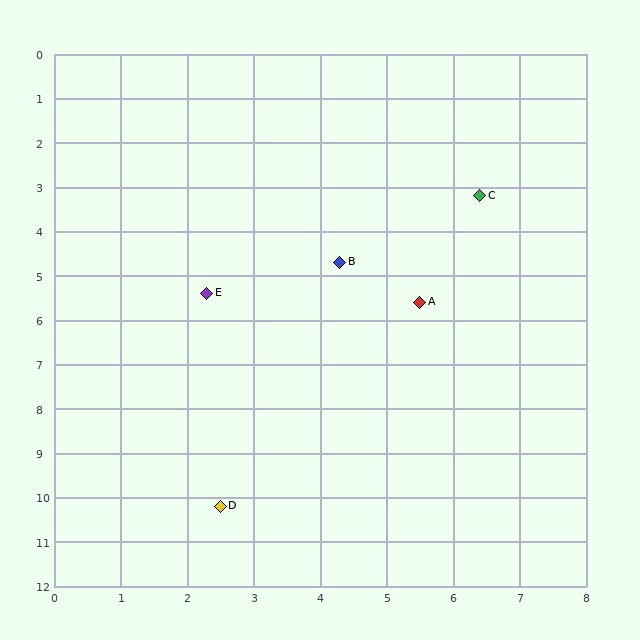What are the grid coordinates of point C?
Point C is at approximately (6.4, 3.2).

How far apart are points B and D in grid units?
Points B and D are about 5.8 grid units apart.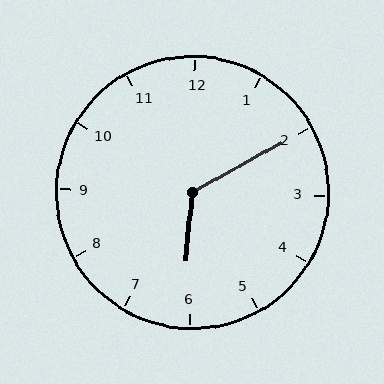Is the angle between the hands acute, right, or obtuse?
It is obtuse.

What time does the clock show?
6:10.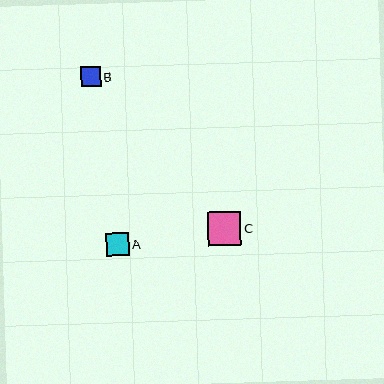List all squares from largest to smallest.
From largest to smallest: C, A, B.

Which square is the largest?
Square C is the largest with a size of approximately 34 pixels.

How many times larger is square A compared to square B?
Square A is approximately 1.2 times the size of square B.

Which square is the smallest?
Square B is the smallest with a size of approximately 19 pixels.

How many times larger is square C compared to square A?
Square C is approximately 1.5 times the size of square A.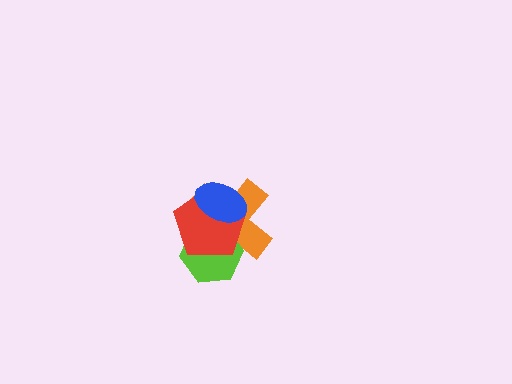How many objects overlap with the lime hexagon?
3 objects overlap with the lime hexagon.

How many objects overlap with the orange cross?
3 objects overlap with the orange cross.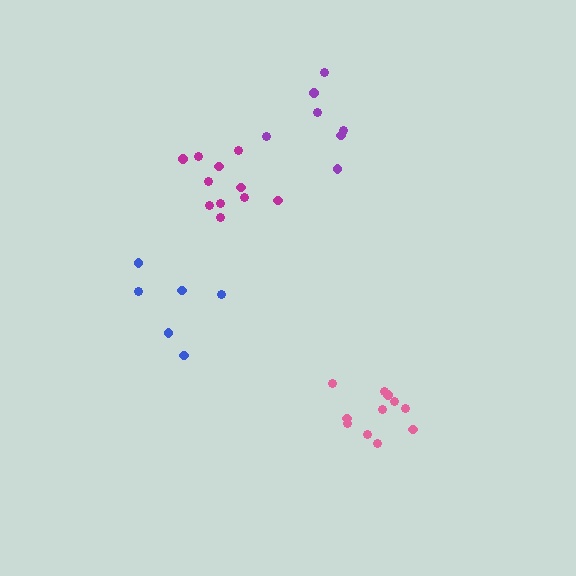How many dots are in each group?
Group 1: 11 dots, Group 2: 6 dots, Group 3: 7 dots, Group 4: 11 dots (35 total).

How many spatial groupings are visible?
There are 4 spatial groupings.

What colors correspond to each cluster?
The clusters are colored: pink, blue, purple, magenta.